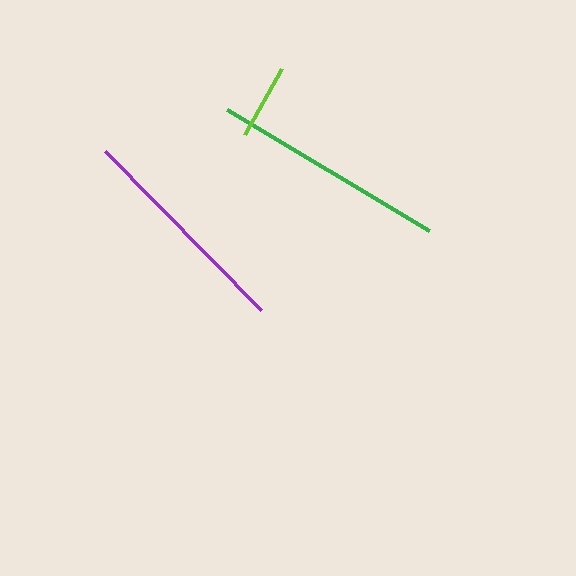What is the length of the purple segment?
The purple segment is approximately 222 pixels long.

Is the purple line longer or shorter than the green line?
The green line is longer than the purple line.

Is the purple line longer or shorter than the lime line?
The purple line is longer than the lime line.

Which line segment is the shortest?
The lime line is the shortest at approximately 76 pixels.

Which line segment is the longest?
The green line is the longest at approximately 236 pixels.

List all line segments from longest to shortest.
From longest to shortest: green, purple, lime.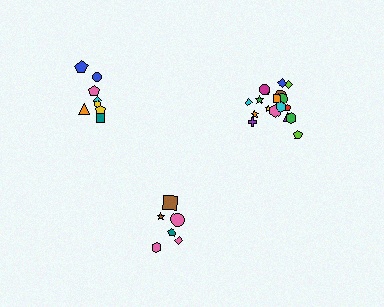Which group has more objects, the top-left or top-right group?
The top-right group.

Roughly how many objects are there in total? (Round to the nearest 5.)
Roughly 30 objects in total.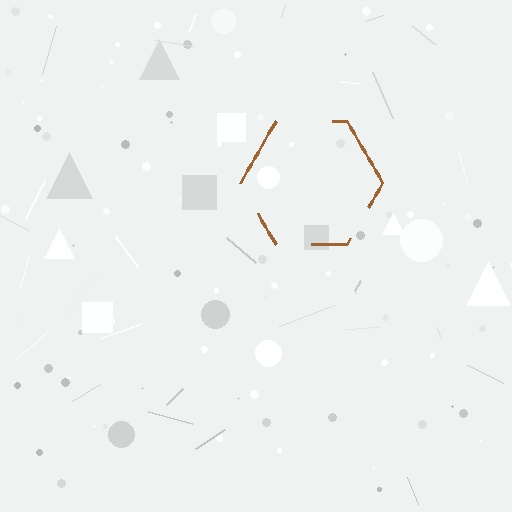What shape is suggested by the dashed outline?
The dashed outline suggests a hexagon.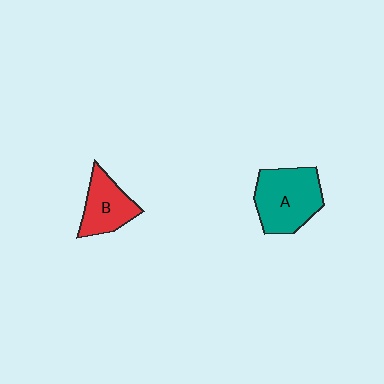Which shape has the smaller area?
Shape B (red).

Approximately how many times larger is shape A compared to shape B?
Approximately 1.5 times.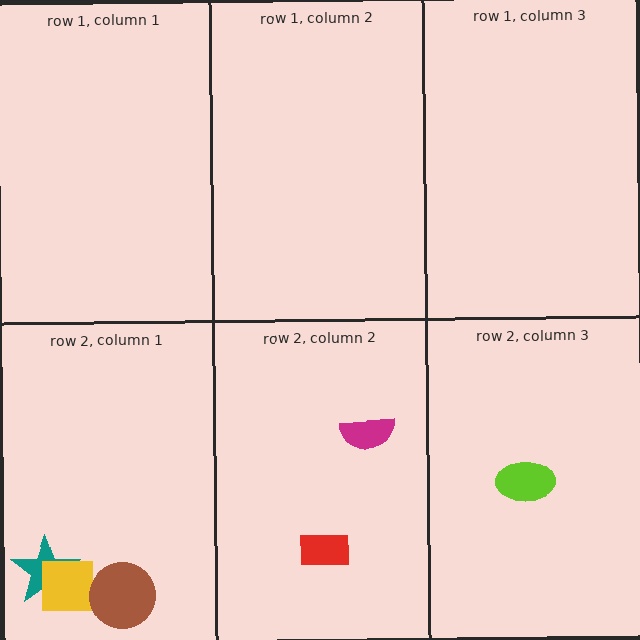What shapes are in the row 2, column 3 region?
The lime ellipse.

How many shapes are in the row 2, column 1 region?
3.